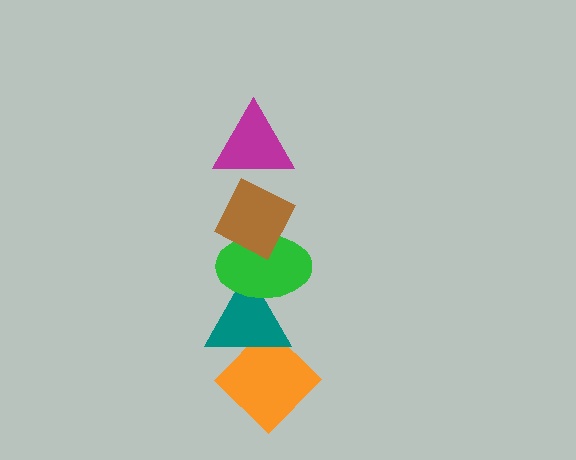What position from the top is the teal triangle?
The teal triangle is 4th from the top.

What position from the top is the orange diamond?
The orange diamond is 5th from the top.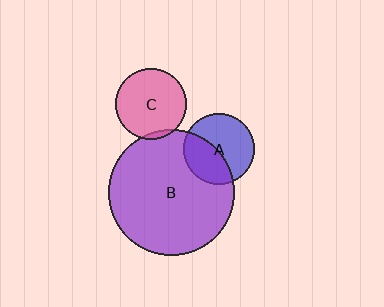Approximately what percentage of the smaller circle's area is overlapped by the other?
Approximately 5%.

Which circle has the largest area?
Circle B (purple).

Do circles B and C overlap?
Yes.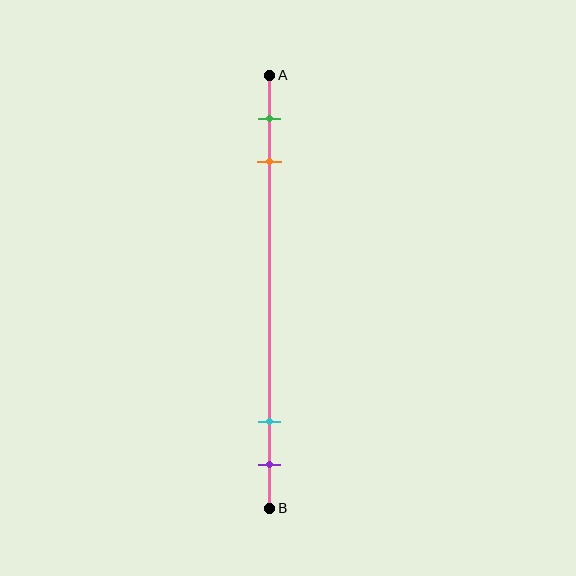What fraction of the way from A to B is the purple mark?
The purple mark is approximately 90% (0.9) of the way from A to B.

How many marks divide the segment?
There are 4 marks dividing the segment.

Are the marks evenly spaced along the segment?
No, the marks are not evenly spaced.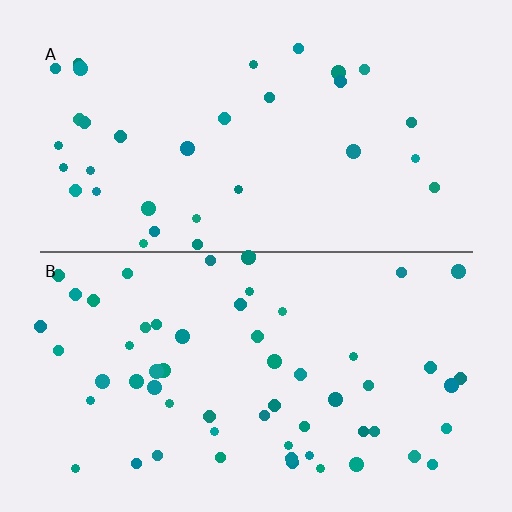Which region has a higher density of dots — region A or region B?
B (the bottom).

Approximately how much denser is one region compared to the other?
Approximately 1.8× — region B over region A.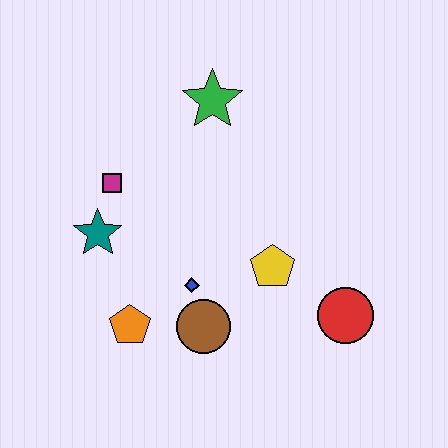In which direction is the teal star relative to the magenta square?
The teal star is below the magenta square.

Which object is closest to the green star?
The magenta square is closest to the green star.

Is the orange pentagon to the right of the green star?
No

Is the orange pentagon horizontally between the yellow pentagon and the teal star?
Yes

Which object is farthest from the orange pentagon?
The green star is farthest from the orange pentagon.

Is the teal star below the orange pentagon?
No